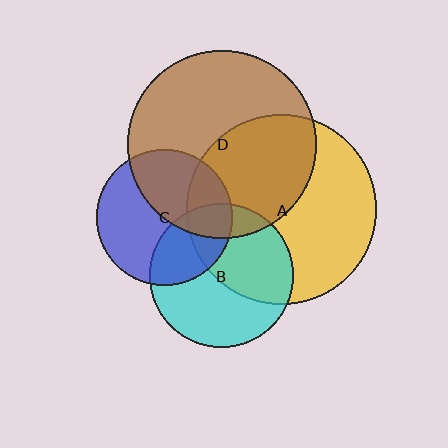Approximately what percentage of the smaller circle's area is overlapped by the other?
Approximately 45%.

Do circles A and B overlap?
Yes.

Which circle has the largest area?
Circle A (yellow).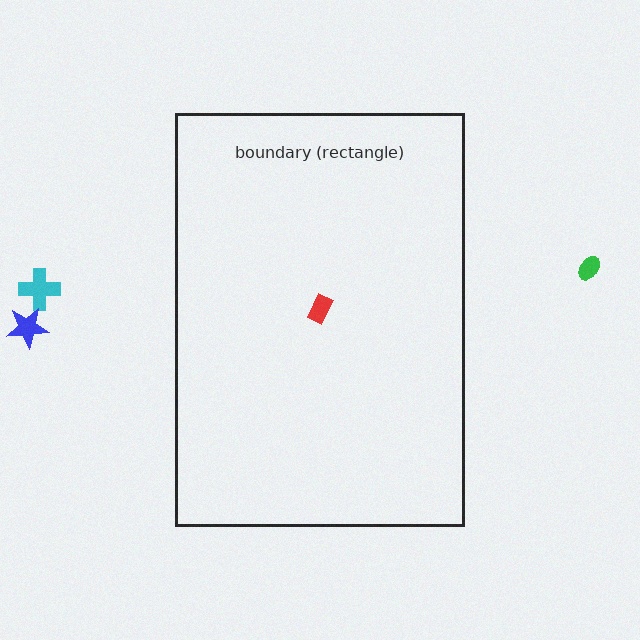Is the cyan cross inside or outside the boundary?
Outside.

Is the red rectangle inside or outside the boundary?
Inside.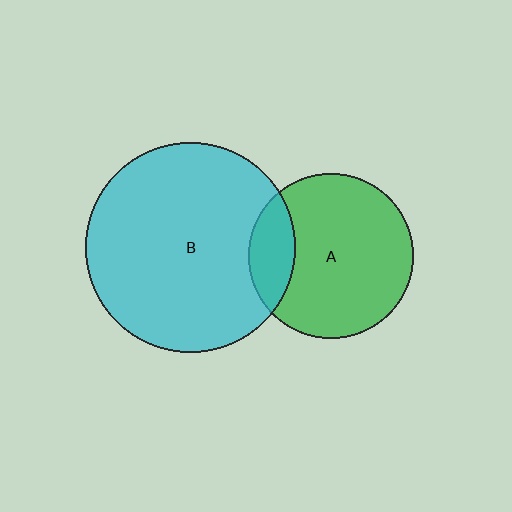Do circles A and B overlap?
Yes.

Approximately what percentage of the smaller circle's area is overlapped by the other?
Approximately 20%.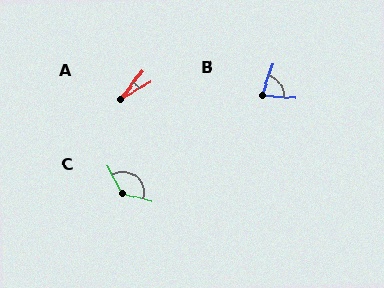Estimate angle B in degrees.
Approximately 76 degrees.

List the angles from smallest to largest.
A (22°), B (76°), C (134°).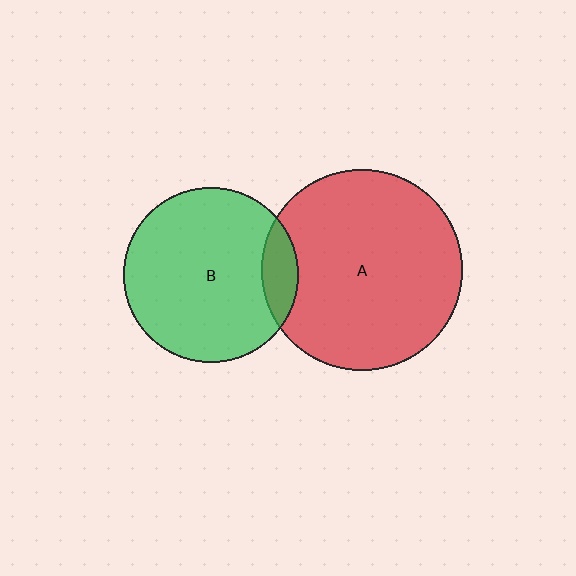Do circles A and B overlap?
Yes.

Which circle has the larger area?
Circle A (red).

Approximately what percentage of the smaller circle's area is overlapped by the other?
Approximately 10%.